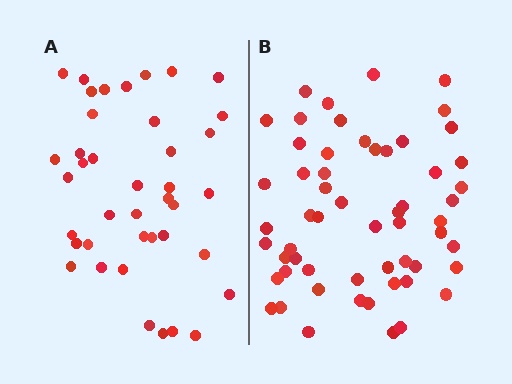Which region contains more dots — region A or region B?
Region B (the right region) has more dots.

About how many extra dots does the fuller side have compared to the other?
Region B has approximately 15 more dots than region A.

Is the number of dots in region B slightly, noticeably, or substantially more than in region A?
Region B has noticeably more, but not dramatically so. The ratio is roughly 1.4 to 1.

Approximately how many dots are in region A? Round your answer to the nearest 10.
About 40 dots.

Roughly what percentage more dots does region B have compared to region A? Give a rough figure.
About 40% more.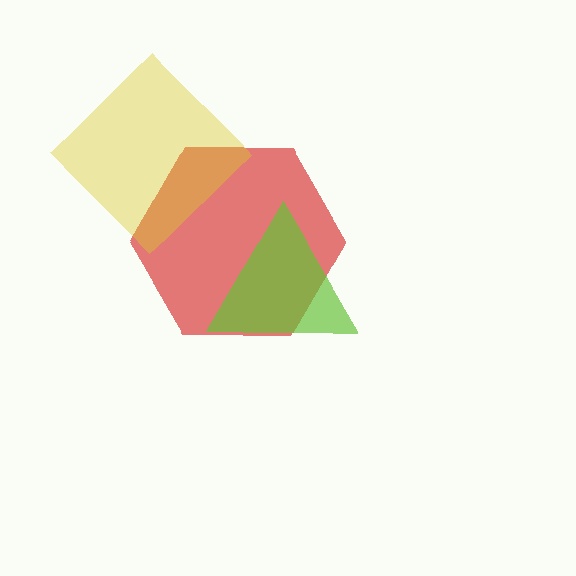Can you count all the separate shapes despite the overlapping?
Yes, there are 3 separate shapes.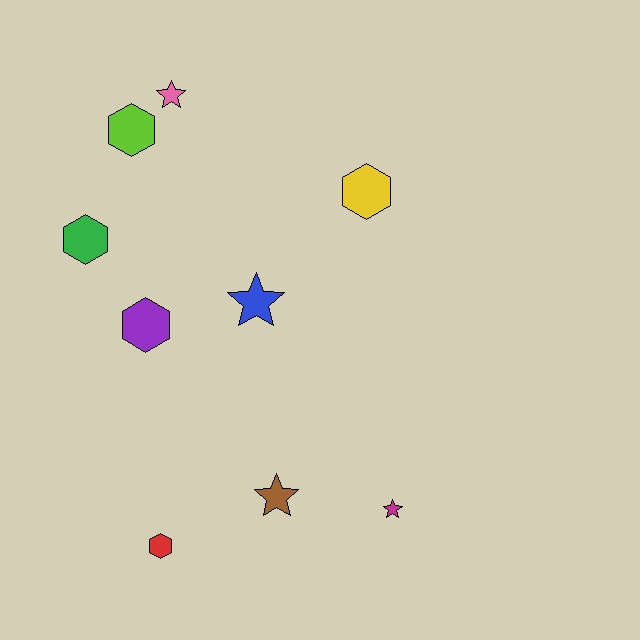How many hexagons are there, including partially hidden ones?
There are 5 hexagons.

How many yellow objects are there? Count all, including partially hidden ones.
There is 1 yellow object.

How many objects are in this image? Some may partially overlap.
There are 9 objects.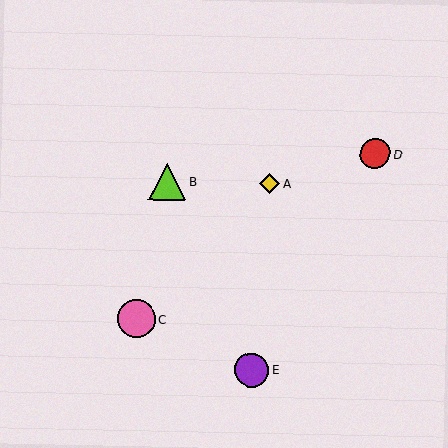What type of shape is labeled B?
Shape B is a lime triangle.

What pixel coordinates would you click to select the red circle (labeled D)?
Click at (375, 154) to select the red circle D.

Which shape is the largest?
The pink circle (labeled C) is the largest.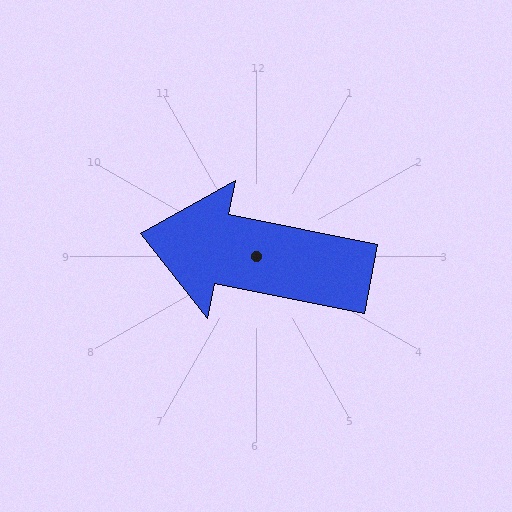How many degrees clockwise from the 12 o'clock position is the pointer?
Approximately 281 degrees.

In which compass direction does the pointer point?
West.